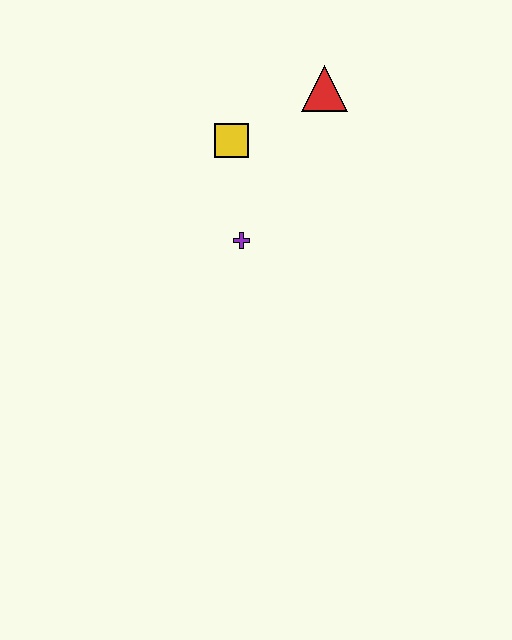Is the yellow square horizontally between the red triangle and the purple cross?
No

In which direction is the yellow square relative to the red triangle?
The yellow square is to the left of the red triangle.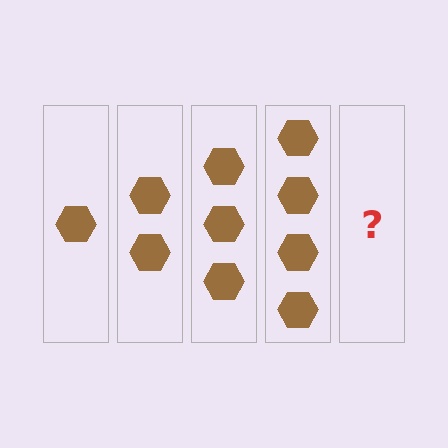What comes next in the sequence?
The next element should be 5 hexagons.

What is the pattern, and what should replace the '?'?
The pattern is that each step adds one more hexagon. The '?' should be 5 hexagons.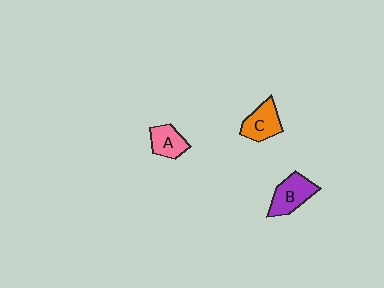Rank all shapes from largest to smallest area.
From largest to smallest: B (purple), C (orange), A (pink).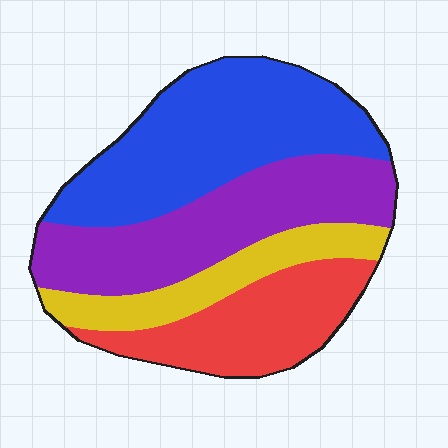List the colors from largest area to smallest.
From largest to smallest: blue, purple, red, yellow.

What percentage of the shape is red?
Red covers 21% of the shape.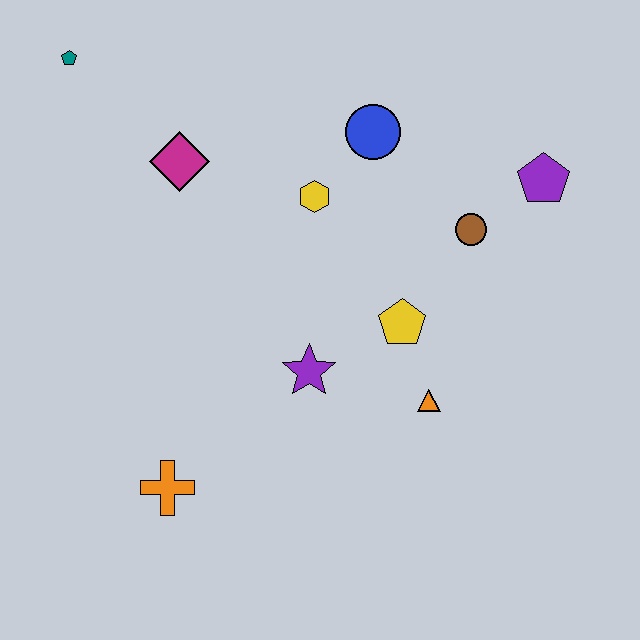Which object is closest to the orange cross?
The purple star is closest to the orange cross.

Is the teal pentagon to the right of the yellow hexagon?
No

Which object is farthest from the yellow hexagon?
The orange cross is farthest from the yellow hexagon.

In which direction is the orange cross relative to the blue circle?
The orange cross is below the blue circle.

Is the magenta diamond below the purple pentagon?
No